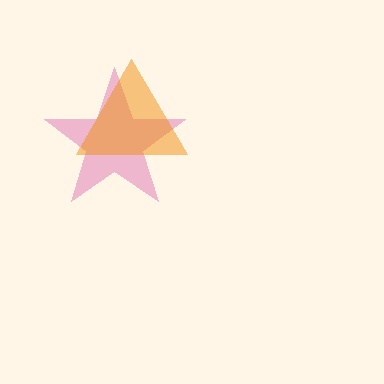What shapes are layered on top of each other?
The layered shapes are: a pink star, an orange triangle.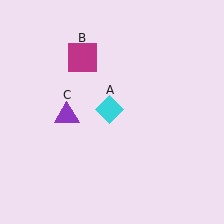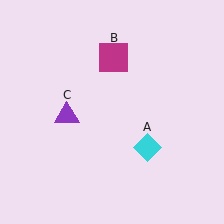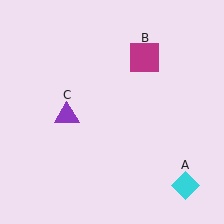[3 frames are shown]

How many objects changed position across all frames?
2 objects changed position: cyan diamond (object A), magenta square (object B).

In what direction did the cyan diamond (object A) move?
The cyan diamond (object A) moved down and to the right.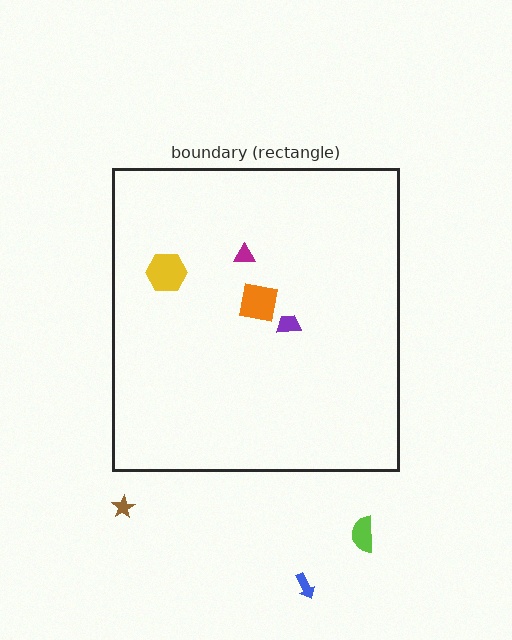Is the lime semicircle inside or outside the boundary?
Outside.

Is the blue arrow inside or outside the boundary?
Outside.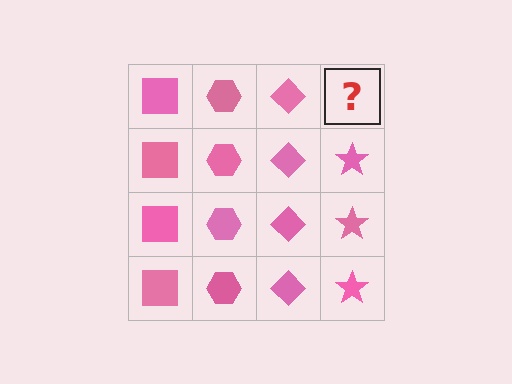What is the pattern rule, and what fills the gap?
The rule is that each column has a consistent shape. The gap should be filled with a pink star.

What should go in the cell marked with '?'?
The missing cell should contain a pink star.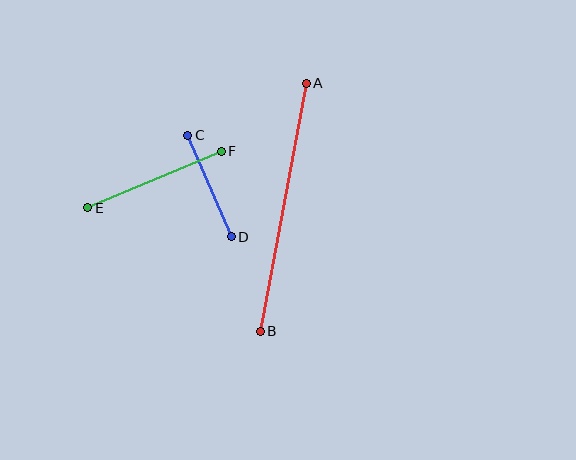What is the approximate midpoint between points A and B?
The midpoint is at approximately (283, 207) pixels.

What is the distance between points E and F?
The distance is approximately 145 pixels.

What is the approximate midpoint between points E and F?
The midpoint is at approximately (155, 179) pixels.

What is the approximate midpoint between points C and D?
The midpoint is at approximately (210, 186) pixels.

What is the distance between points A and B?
The distance is approximately 252 pixels.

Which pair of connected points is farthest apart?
Points A and B are farthest apart.